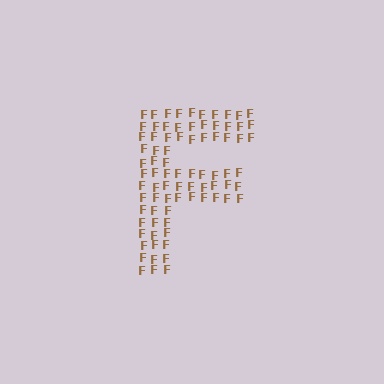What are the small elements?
The small elements are letter F's.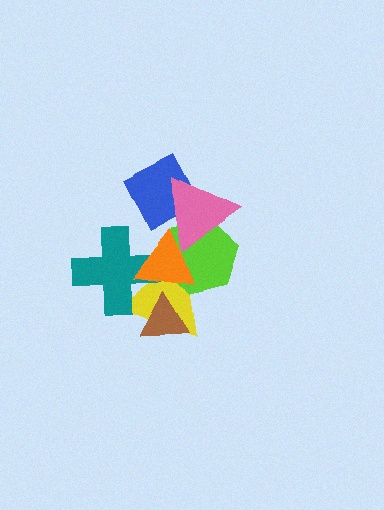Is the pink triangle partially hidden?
Yes, it is partially covered by another shape.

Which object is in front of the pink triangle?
The orange triangle is in front of the pink triangle.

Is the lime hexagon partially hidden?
Yes, it is partially covered by another shape.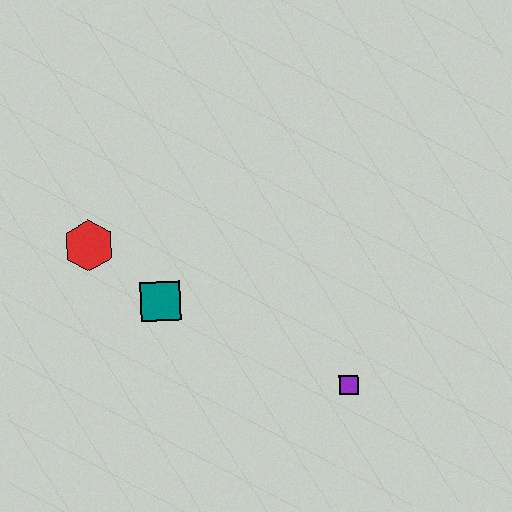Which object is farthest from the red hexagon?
The purple square is farthest from the red hexagon.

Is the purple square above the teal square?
No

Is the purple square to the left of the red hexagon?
No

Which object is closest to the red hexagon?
The teal square is closest to the red hexagon.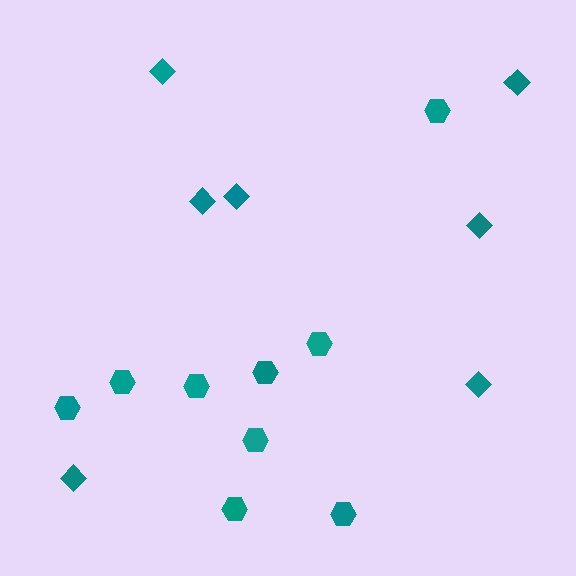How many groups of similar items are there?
There are 2 groups: one group of hexagons (9) and one group of diamonds (7).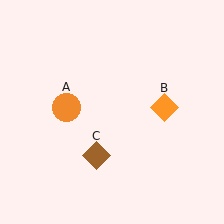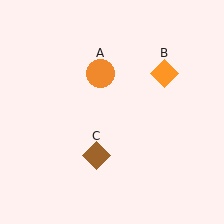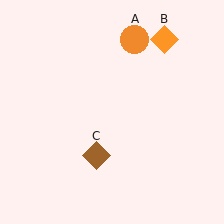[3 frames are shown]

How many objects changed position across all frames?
2 objects changed position: orange circle (object A), orange diamond (object B).